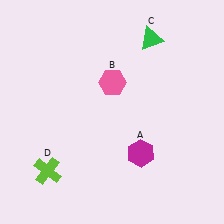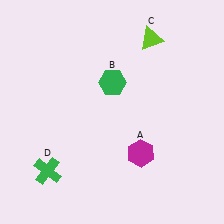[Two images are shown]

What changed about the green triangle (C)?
In Image 1, C is green. In Image 2, it changed to lime.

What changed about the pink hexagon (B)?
In Image 1, B is pink. In Image 2, it changed to green.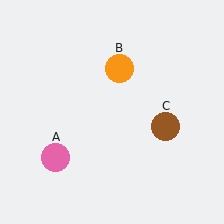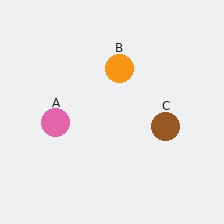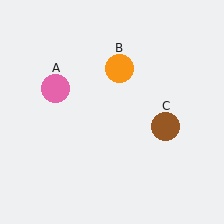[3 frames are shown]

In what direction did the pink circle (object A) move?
The pink circle (object A) moved up.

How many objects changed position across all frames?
1 object changed position: pink circle (object A).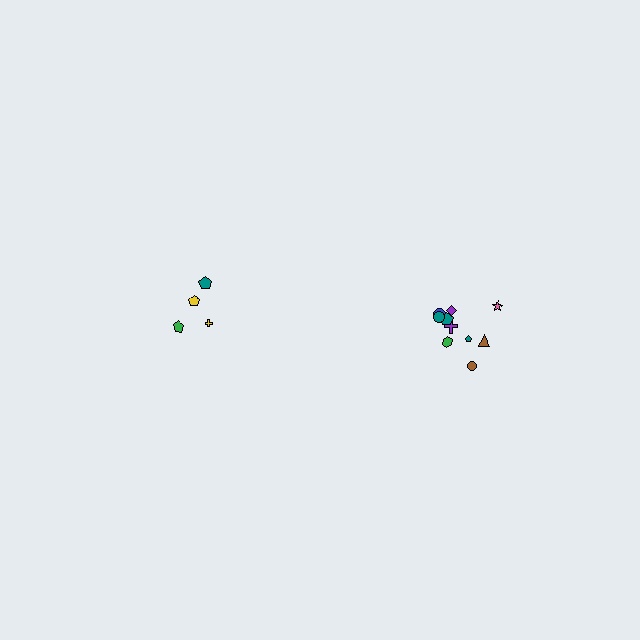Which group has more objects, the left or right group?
The right group.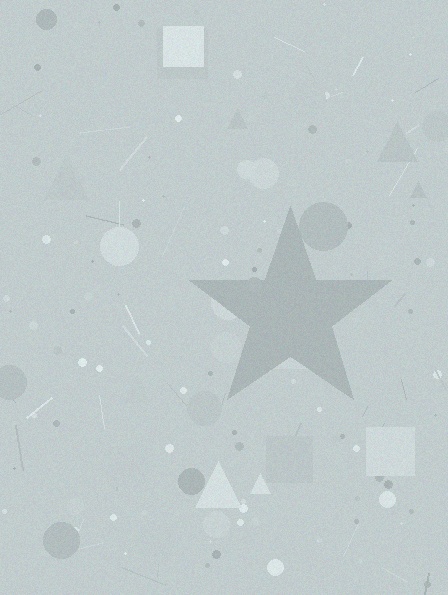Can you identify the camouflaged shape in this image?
The camouflaged shape is a star.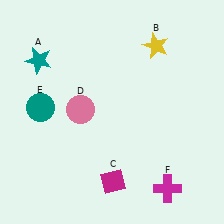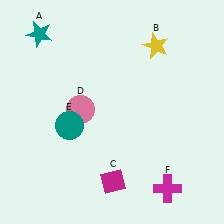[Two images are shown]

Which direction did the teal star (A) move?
The teal star (A) moved up.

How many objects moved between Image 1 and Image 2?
2 objects moved between the two images.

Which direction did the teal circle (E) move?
The teal circle (E) moved right.